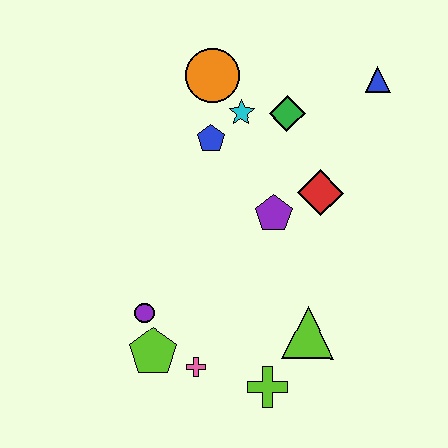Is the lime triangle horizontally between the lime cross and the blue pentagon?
No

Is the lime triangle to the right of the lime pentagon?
Yes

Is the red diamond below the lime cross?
No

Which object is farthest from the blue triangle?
The lime pentagon is farthest from the blue triangle.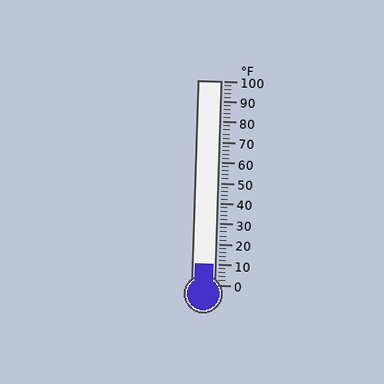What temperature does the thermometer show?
The thermometer shows approximately 10°F.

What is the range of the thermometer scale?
The thermometer scale ranges from 0°F to 100°F.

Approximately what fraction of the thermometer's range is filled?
The thermometer is filled to approximately 10% of its range.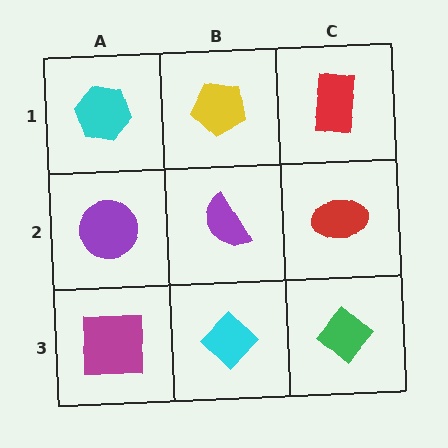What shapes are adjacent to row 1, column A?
A purple circle (row 2, column A), a yellow pentagon (row 1, column B).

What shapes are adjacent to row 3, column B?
A purple semicircle (row 2, column B), a magenta square (row 3, column A), a green diamond (row 3, column C).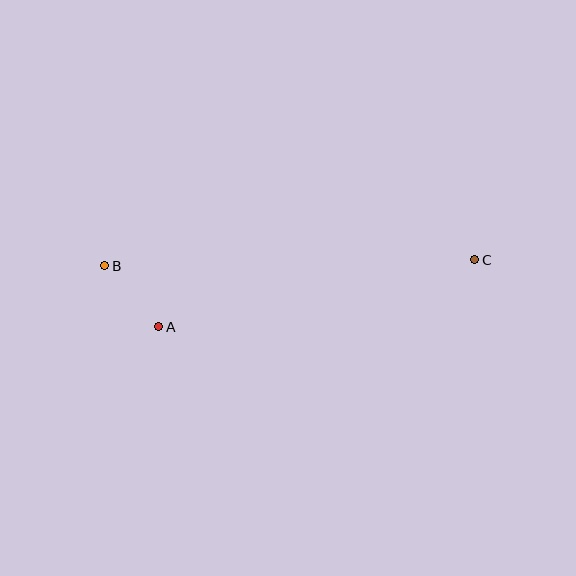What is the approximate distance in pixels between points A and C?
The distance between A and C is approximately 323 pixels.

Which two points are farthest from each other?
Points B and C are farthest from each other.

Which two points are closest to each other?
Points A and B are closest to each other.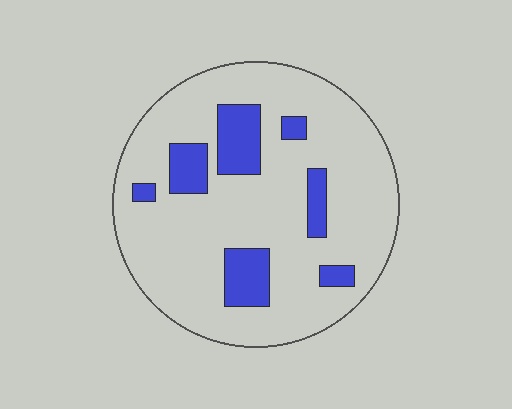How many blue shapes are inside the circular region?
7.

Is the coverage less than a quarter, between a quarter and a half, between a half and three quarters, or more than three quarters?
Less than a quarter.